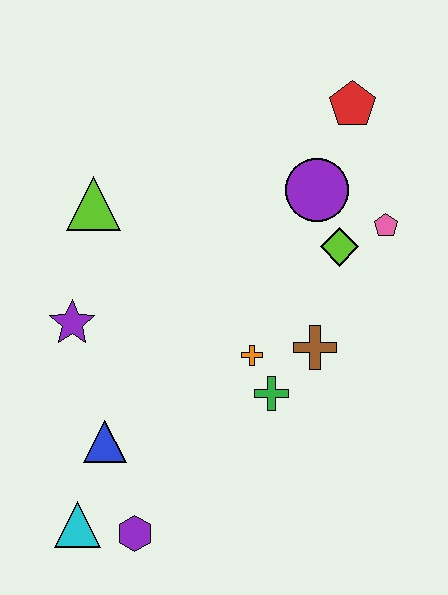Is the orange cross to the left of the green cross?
Yes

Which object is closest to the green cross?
The orange cross is closest to the green cross.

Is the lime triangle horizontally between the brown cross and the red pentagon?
No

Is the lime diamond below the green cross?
No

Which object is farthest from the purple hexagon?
The red pentagon is farthest from the purple hexagon.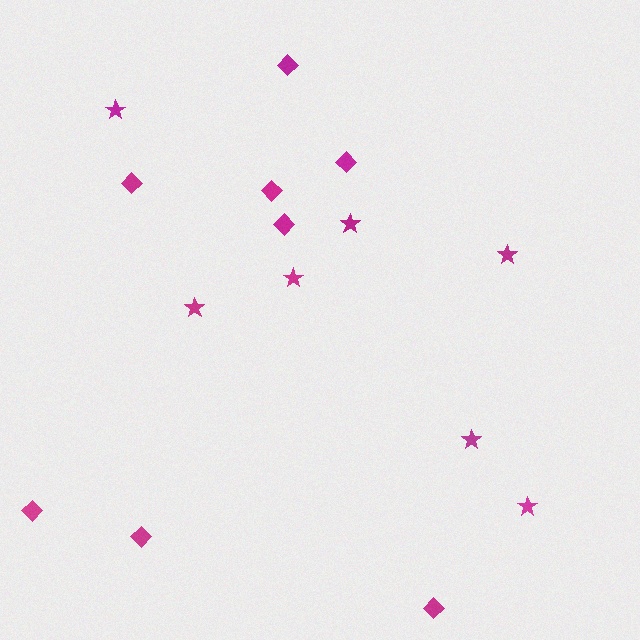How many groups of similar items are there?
There are 2 groups: one group of stars (7) and one group of diamonds (8).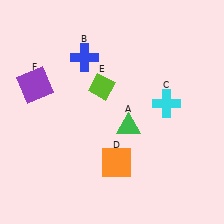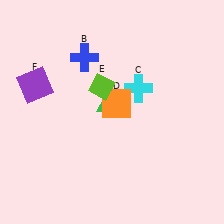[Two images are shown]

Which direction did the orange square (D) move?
The orange square (D) moved up.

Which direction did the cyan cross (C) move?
The cyan cross (C) moved left.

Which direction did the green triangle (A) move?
The green triangle (A) moved up.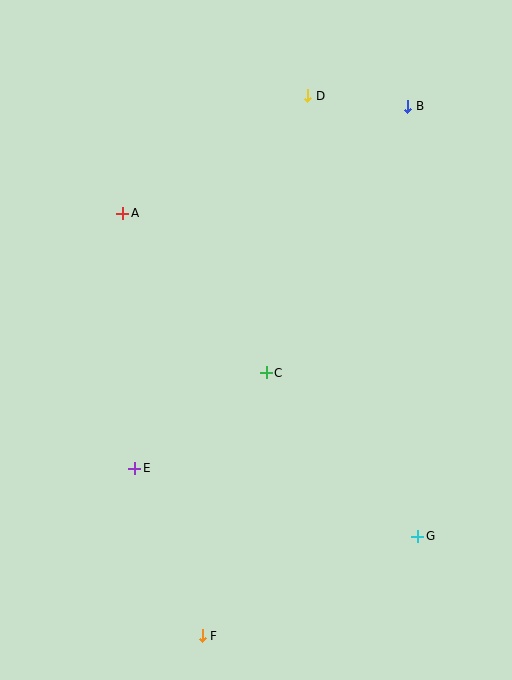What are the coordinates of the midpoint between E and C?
The midpoint between E and C is at (201, 420).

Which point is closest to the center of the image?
Point C at (266, 373) is closest to the center.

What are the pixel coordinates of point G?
Point G is at (418, 536).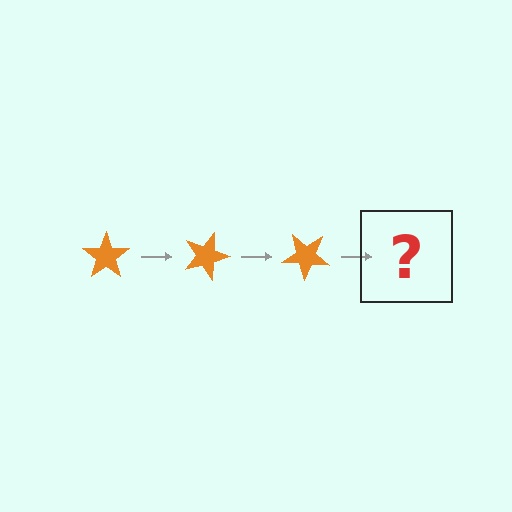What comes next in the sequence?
The next element should be an orange star rotated 60 degrees.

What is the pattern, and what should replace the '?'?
The pattern is that the star rotates 20 degrees each step. The '?' should be an orange star rotated 60 degrees.